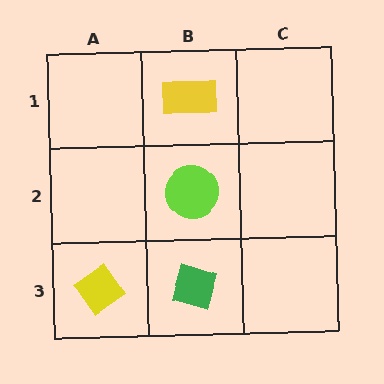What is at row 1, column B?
A yellow rectangle.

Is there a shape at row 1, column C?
No, that cell is empty.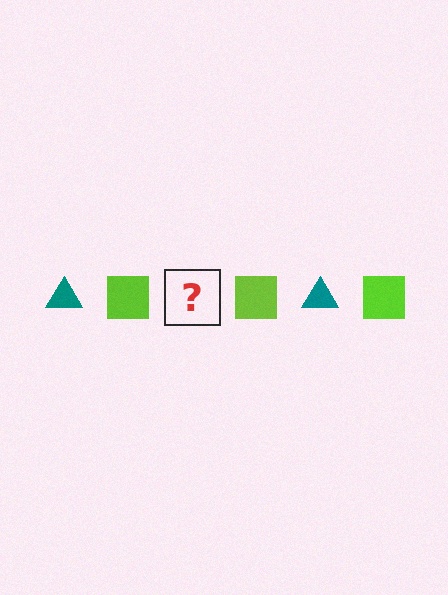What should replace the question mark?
The question mark should be replaced with a teal triangle.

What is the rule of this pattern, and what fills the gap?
The rule is that the pattern alternates between teal triangle and lime square. The gap should be filled with a teal triangle.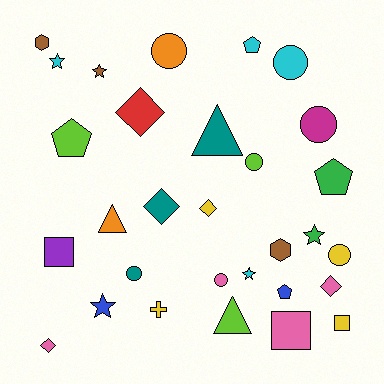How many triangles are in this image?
There are 3 triangles.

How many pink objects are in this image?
There are 4 pink objects.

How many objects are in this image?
There are 30 objects.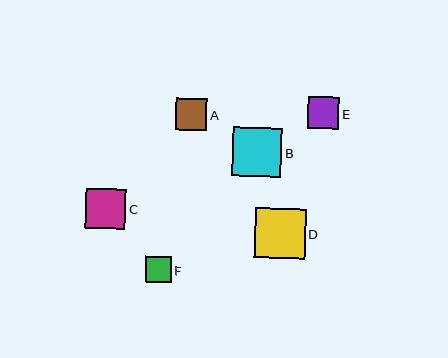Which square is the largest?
Square D is the largest with a size of approximately 50 pixels.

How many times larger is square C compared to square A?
Square C is approximately 1.3 times the size of square A.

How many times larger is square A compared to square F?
Square A is approximately 1.2 times the size of square F.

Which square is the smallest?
Square F is the smallest with a size of approximately 26 pixels.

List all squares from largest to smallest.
From largest to smallest: D, B, C, E, A, F.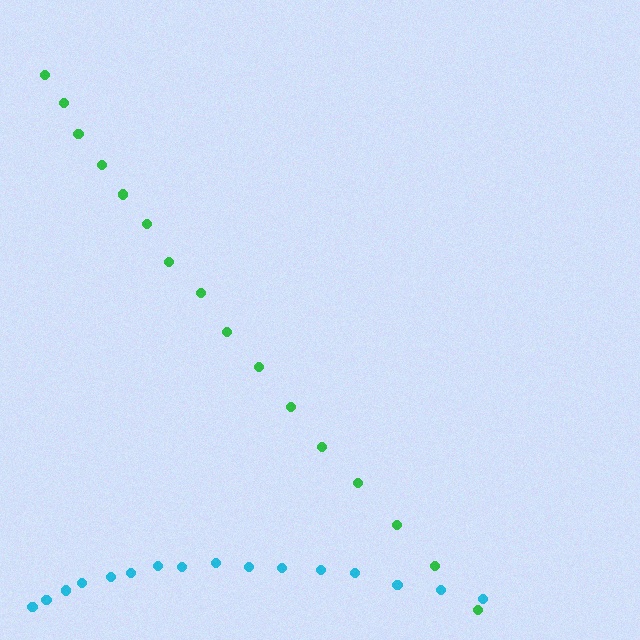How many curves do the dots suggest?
There are 2 distinct paths.